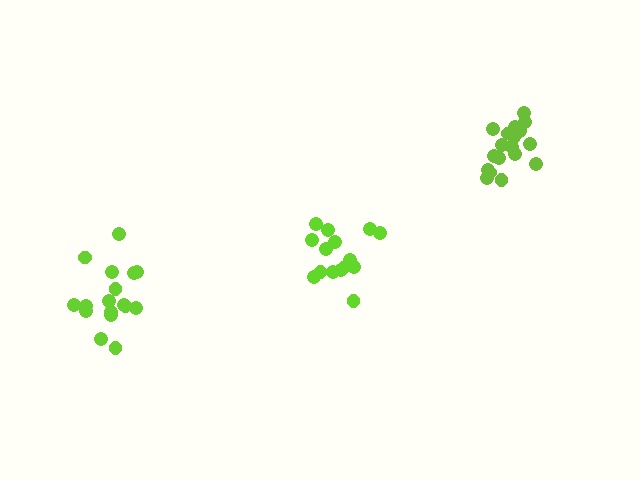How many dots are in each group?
Group 1: 18 dots, Group 2: 17 dots, Group 3: 15 dots (50 total).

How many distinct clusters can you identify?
There are 3 distinct clusters.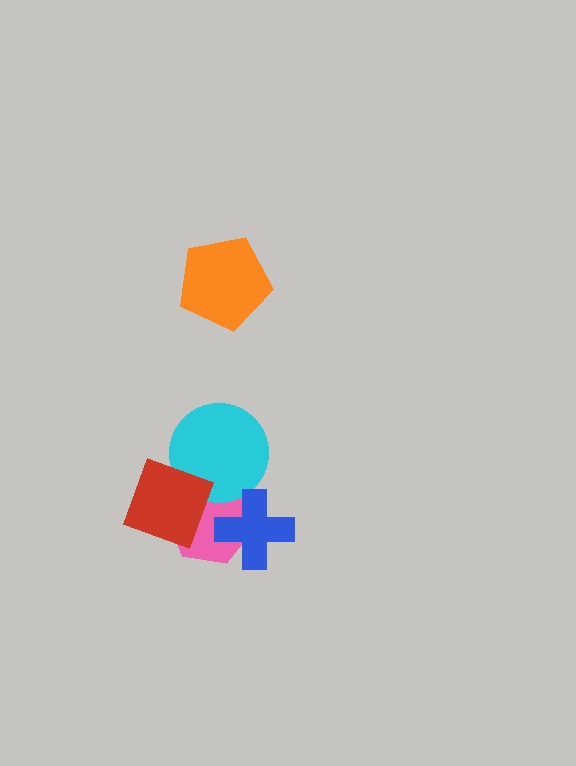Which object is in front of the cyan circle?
The red diamond is in front of the cyan circle.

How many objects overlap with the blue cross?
1 object overlaps with the blue cross.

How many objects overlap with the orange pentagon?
0 objects overlap with the orange pentagon.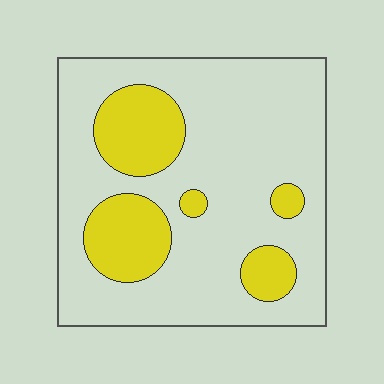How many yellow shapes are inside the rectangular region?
5.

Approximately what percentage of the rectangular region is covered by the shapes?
Approximately 25%.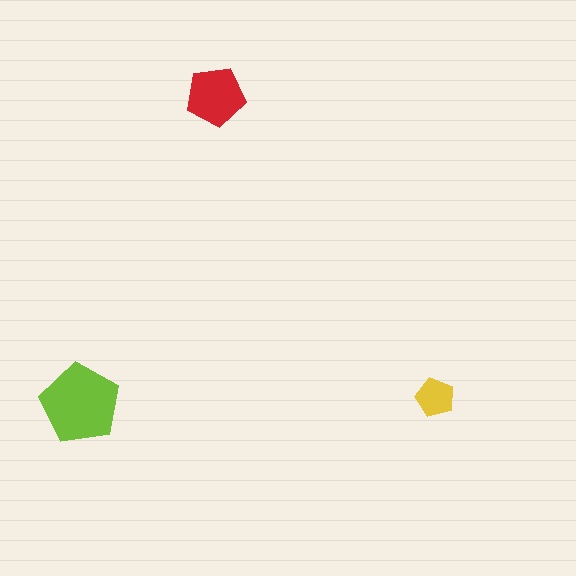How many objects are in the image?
There are 3 objects in the image.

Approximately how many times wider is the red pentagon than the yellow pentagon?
About 1.5 times wider.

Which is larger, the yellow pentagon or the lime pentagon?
The lime one.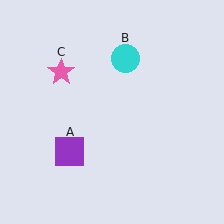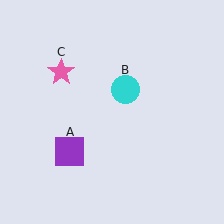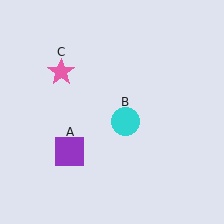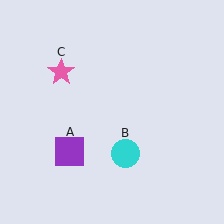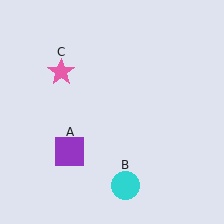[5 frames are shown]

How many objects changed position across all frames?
1 object changed position: cyan circle (object B).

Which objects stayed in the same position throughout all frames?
Purple square (object A) and pink star (object C) remained stationary.